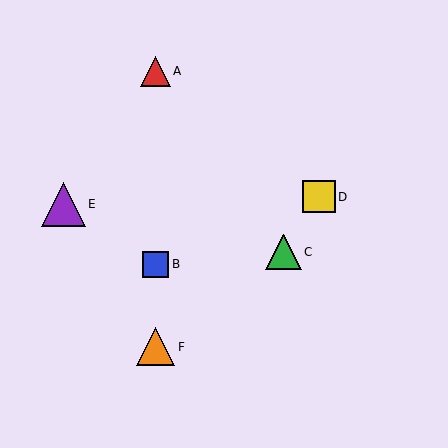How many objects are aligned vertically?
3 objects (A, B, F) are aligned vertically.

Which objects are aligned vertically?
Objects A, B, F are aligned vertically.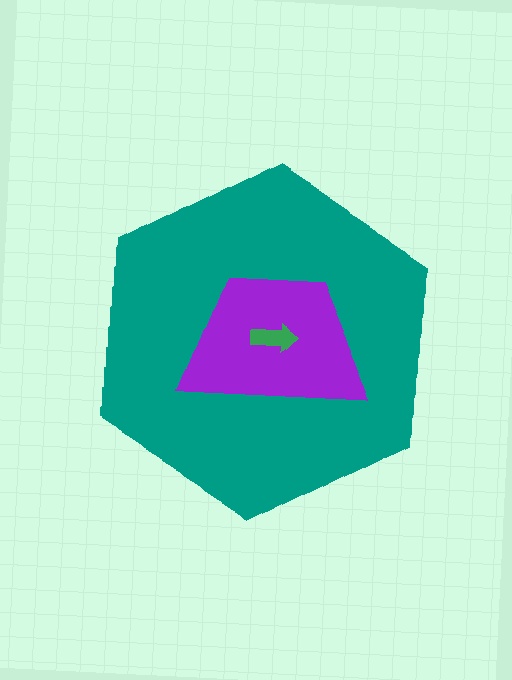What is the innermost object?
The green arrow.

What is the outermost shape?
The teal hexagon.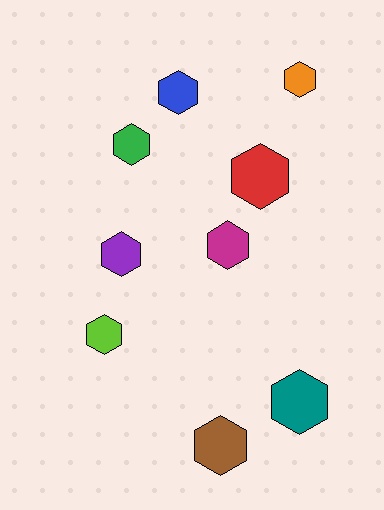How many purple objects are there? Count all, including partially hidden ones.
There is 1 purple object.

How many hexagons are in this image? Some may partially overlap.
There are 9 hexagons.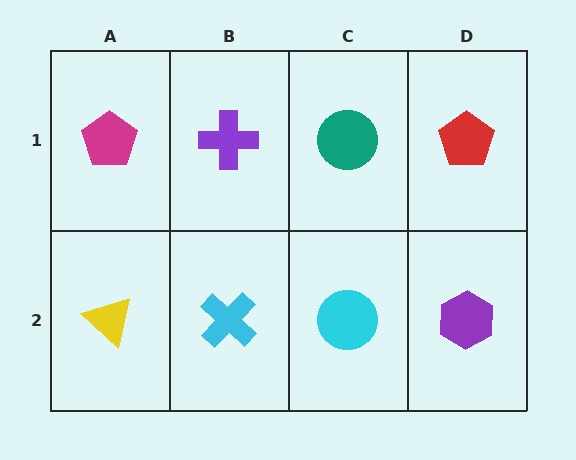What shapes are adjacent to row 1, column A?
A yellow triangle (row 2, column A), a purple cross (row 1, column B).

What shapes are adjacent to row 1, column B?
A cyan cross (row 2, column B), a magenta pentagon (row 1, column A), a teal circle (row 1, column C).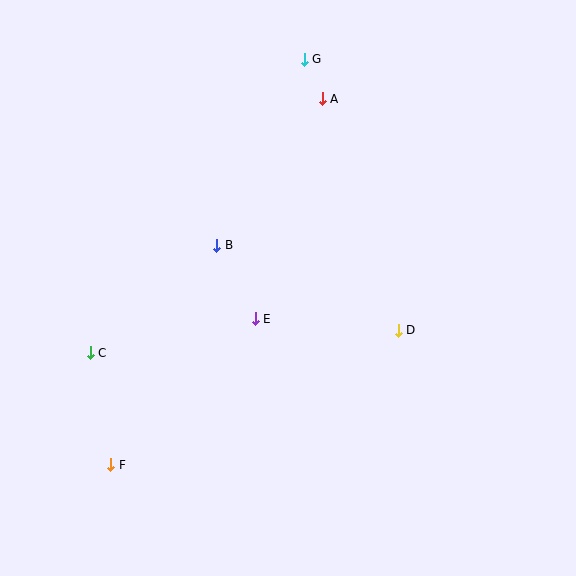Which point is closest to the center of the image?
Point E at (255, 319) is closest to the center.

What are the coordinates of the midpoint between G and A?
The midpoint between G and A is at (313, 79).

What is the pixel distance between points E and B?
The distance between E and B is 83 pixels.